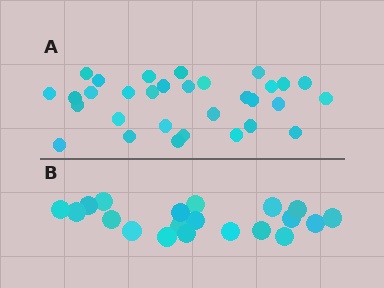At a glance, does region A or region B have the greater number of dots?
Region A (the top region) has more dots.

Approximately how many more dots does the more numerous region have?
Region A has roughly 12 or so more dots than region B.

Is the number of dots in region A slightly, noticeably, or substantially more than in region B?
Region A has substantially more. The ratio is roughly 1.6 to 1.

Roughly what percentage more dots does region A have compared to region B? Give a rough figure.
About 55% more.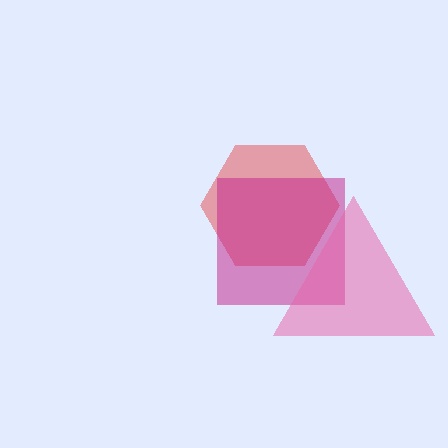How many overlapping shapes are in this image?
There are 3 overlapping shapes in the image.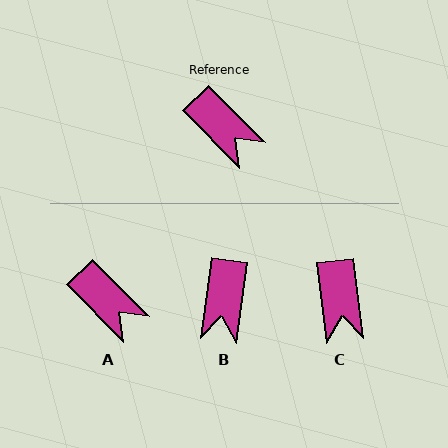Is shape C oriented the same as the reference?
No, it is off by about 38 degrees.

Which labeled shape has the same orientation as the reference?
A.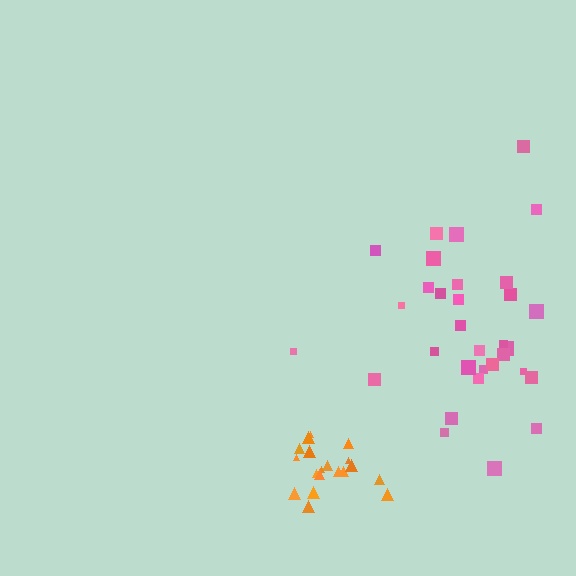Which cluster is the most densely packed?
Orange.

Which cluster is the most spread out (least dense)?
Pink.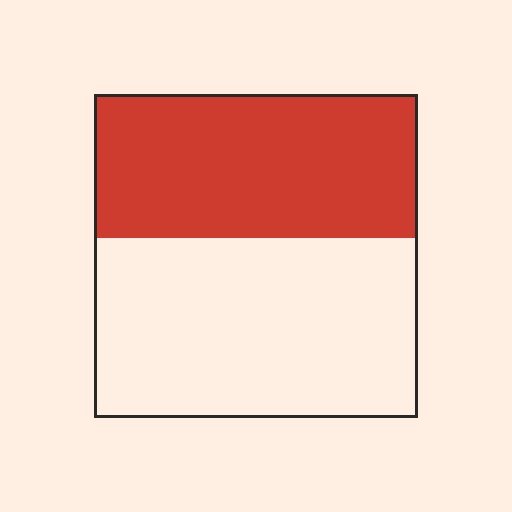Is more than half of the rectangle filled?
No.